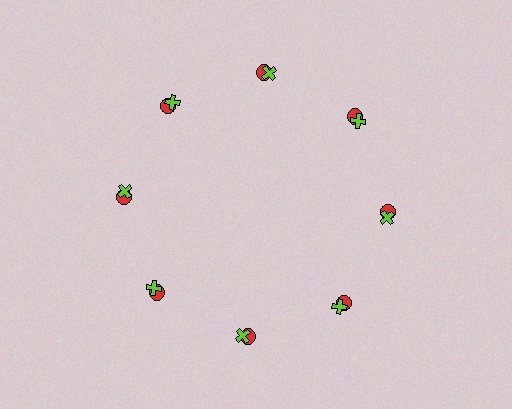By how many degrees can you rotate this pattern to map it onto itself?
The pattern maps onto itself every 45 degrees of rotation.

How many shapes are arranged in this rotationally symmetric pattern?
There are 16 shapes, arranged in 8 groups of 2.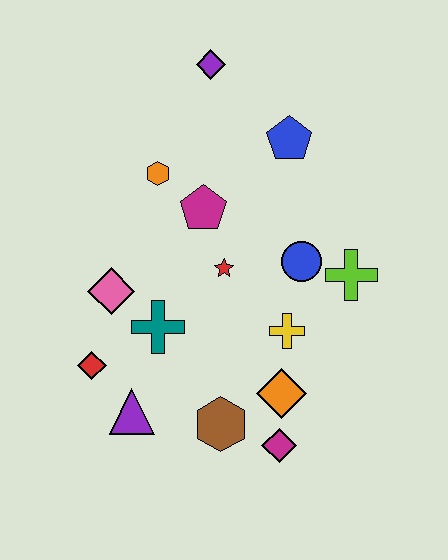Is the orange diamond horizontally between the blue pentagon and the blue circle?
No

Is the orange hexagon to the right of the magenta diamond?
No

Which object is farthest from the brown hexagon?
The purple diamond is farthest from the brown hexagon.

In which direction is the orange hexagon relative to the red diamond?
The orange hexagon is above the red diamond.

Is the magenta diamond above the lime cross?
No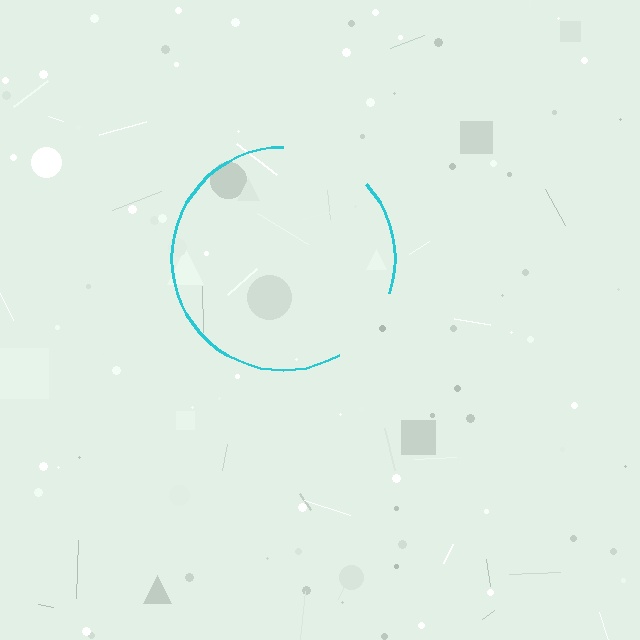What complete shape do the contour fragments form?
The contour fragments form a circle.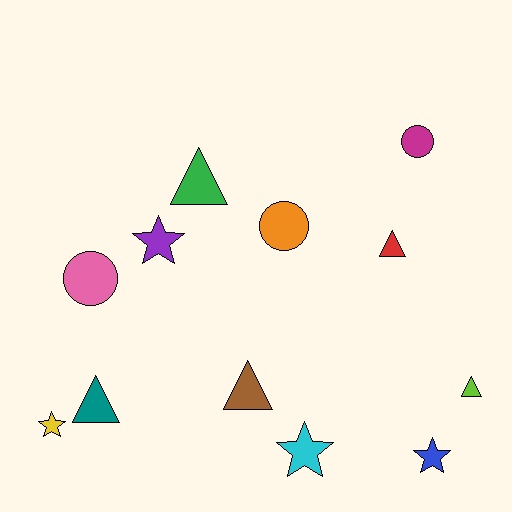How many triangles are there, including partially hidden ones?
There are 5 triangles.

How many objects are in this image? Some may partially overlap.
There are 12 objects.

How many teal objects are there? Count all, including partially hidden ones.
There is 1 teal object.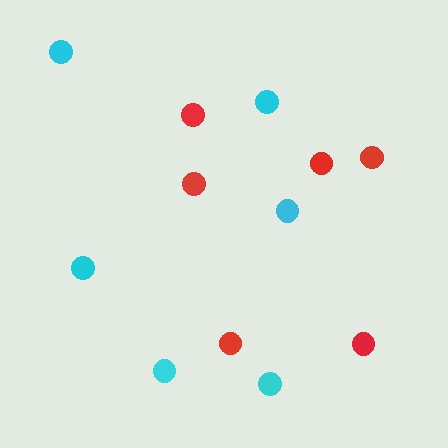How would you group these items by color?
There are 2 groups: one group of red circles (6) and one group of cyan circles (6).